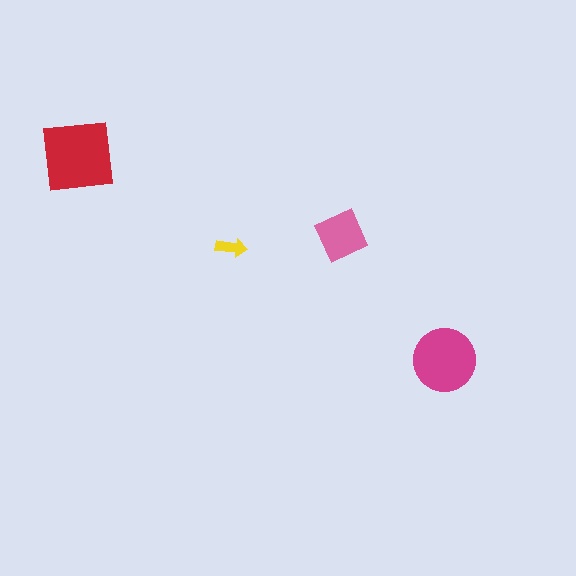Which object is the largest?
The red square.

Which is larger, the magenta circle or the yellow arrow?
The magenta circle.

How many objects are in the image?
There are 4 objects in the image.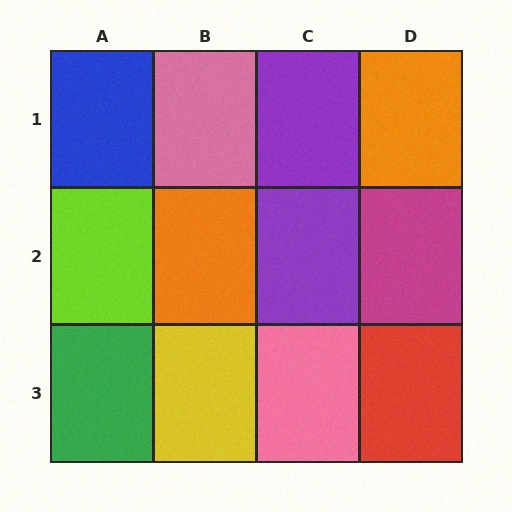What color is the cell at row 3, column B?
Yellow.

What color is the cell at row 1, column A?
Blue.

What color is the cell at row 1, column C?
Purple.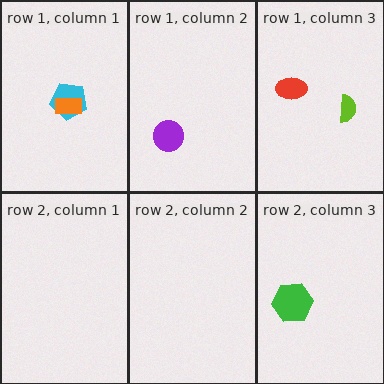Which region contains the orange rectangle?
The row 1, column 1 region.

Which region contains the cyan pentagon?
The row 1, column 1 region.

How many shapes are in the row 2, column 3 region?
1.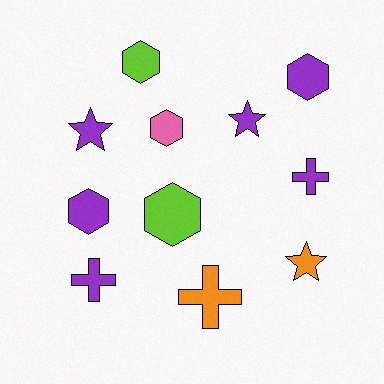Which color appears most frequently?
Purple, with 6 objects.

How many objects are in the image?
There are 11 objects.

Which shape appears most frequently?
Hexagon, with 5 objects.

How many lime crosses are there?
There are no lime crosses.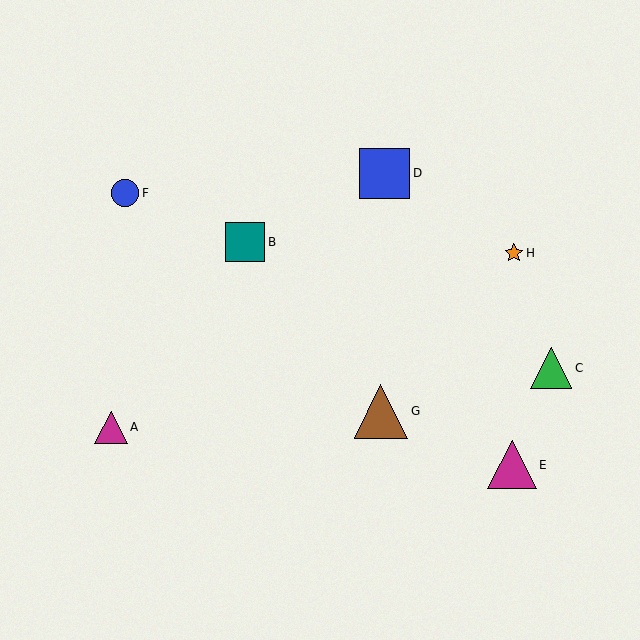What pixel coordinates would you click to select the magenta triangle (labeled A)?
Click at (111, 427) to select the magenta triangle A.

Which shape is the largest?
The brown triangle (labeled G) is the largest.